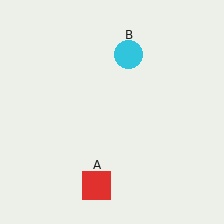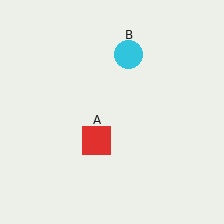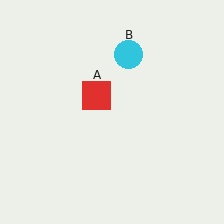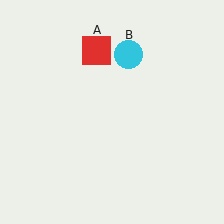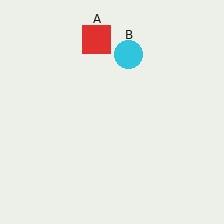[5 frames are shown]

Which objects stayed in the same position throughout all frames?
Cyan circle (object B) remained stationary.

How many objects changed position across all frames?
1 object changed position: red square (object A).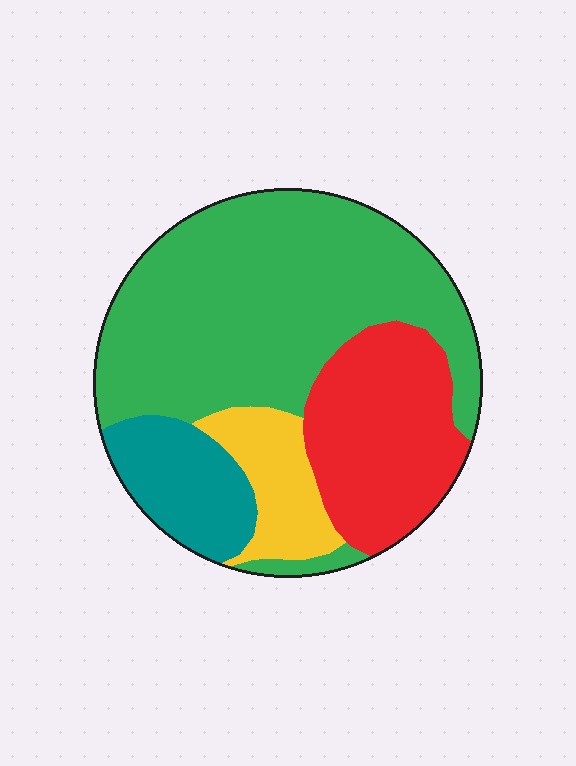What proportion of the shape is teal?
Teal takes up about one eighth (1/8) of the shape.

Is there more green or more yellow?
Green.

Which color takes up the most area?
Green, at roughly 55%.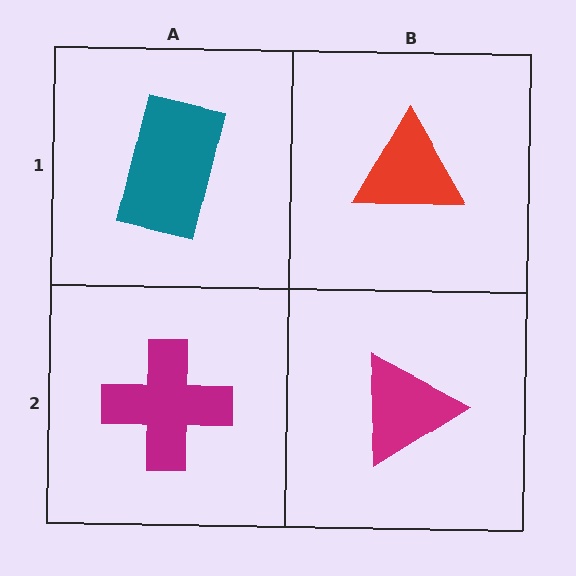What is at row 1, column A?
A teal rectangle.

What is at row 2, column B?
A magenta triangle.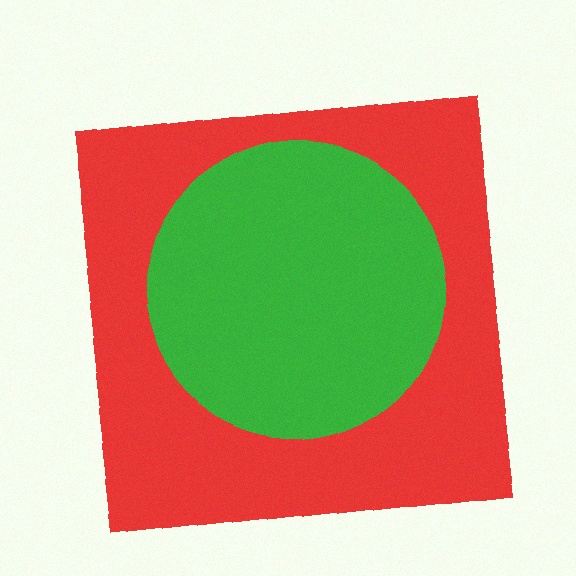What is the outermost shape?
The red square.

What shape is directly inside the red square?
The green circle.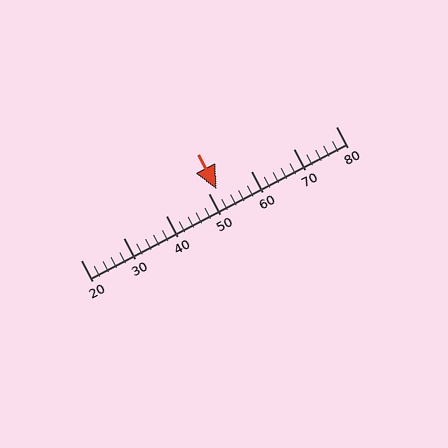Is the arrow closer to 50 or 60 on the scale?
The arrow is closer to 50.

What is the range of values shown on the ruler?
The ruler shows values from 20 to 80.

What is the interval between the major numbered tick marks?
The major tick marks are spaced 10 units apart.